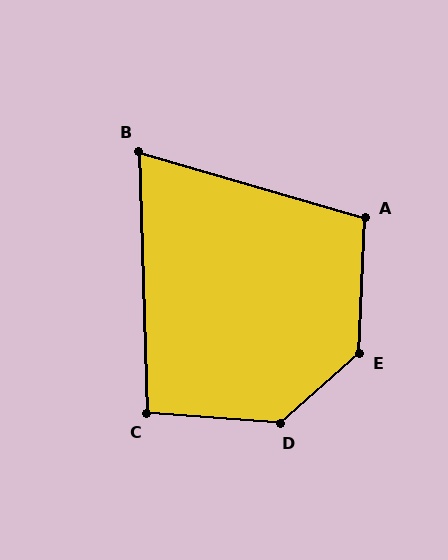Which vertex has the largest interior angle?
D, at approximately 134 degrees.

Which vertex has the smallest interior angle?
B, at approximately 72 degrees.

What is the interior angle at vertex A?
Approximately 104 degrees (obtuse).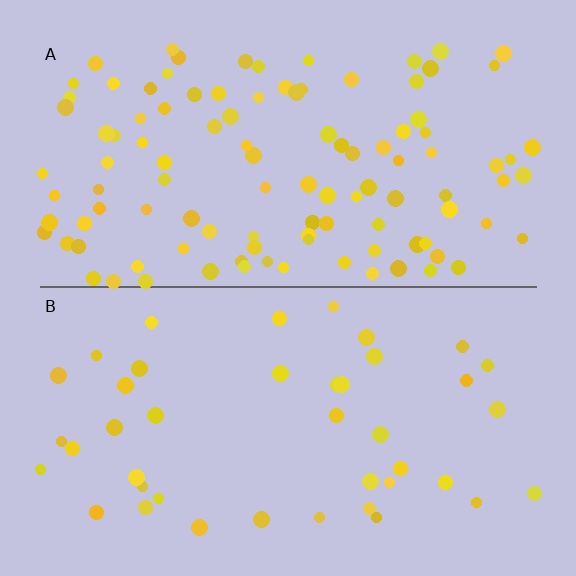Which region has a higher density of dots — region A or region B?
A (the top).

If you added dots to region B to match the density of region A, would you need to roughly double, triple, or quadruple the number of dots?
Approximately triple.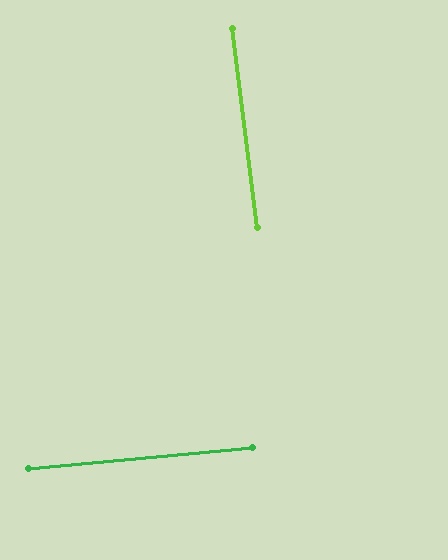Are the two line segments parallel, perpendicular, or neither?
Perpendicular — they meet at approximately 88°.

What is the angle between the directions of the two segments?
Approximately 88 degrees.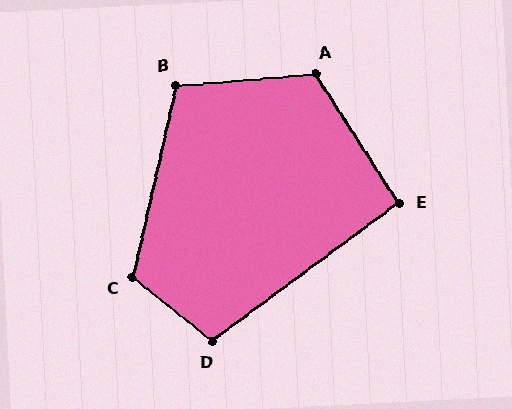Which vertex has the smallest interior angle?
E, at approximately 94 degrees.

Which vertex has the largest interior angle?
A, at approximately 118 degrees.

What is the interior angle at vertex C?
Approximately 116 degrees (obtuse).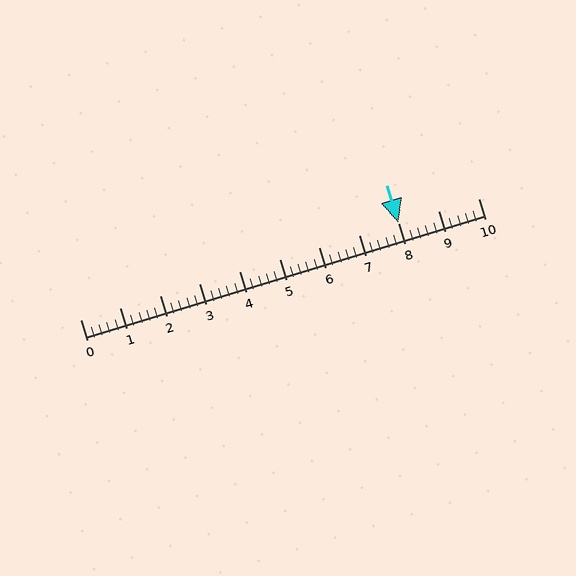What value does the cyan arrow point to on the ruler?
The cyan arrow points to approximately 8.0.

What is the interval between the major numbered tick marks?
The major tick marks are spaced 1 units apart.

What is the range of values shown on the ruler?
The ruler shows values from 0 to 10.